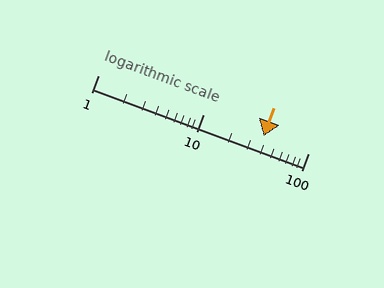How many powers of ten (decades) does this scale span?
The scale spans 2 decades, from 1 to 100.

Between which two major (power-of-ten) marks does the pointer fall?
The pointer is between 10 and 100.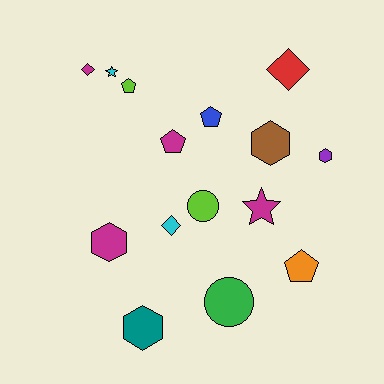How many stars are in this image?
There are 2 stars.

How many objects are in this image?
There are 15 objects.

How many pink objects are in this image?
There are no pink objects.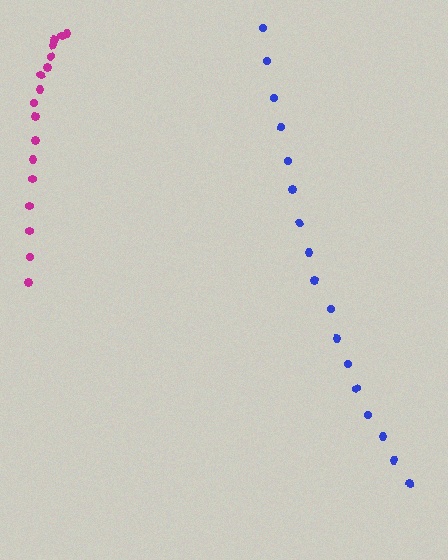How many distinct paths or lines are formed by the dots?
There are 2 distinct paths.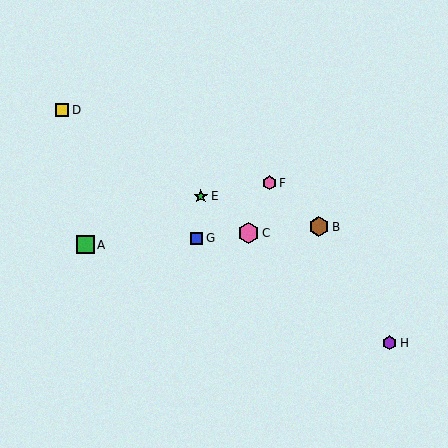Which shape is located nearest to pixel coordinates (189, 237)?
The blue square (labeled G) at (197, 238) is nearest to that location.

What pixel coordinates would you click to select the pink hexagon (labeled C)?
Click at (248, 233) to select the pink hexagon C.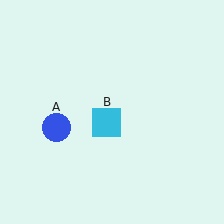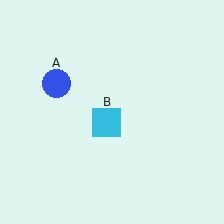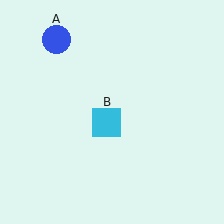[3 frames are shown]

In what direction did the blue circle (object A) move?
The blue circle (object A) moved up.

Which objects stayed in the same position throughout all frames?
Cyan square (object B) remained stationary.